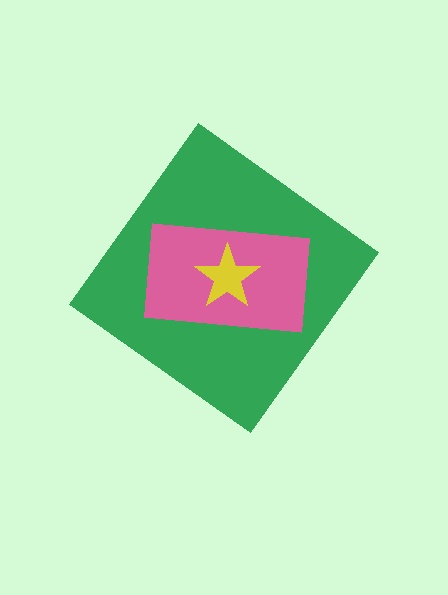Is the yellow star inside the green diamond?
Yes.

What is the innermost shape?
The yellow star.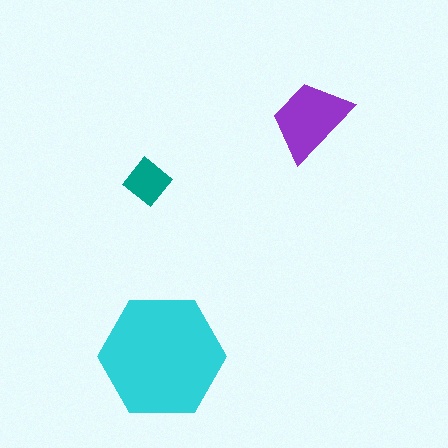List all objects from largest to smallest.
The cyan hexagon, the purple trapezoid, the teal diamond.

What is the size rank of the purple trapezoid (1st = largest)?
2nd.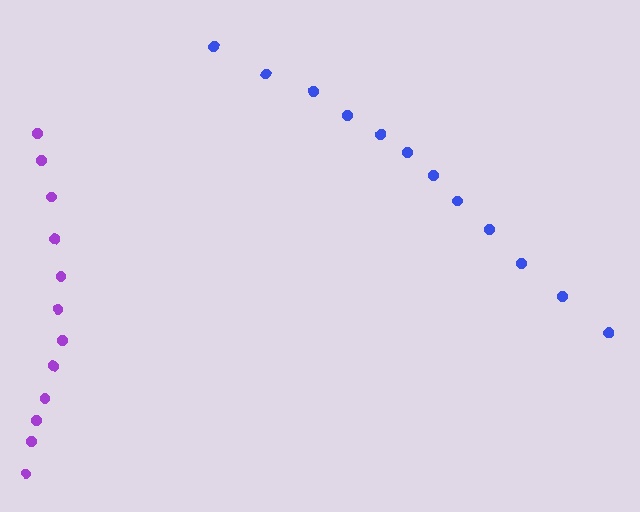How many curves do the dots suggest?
There are 2 distinct paths.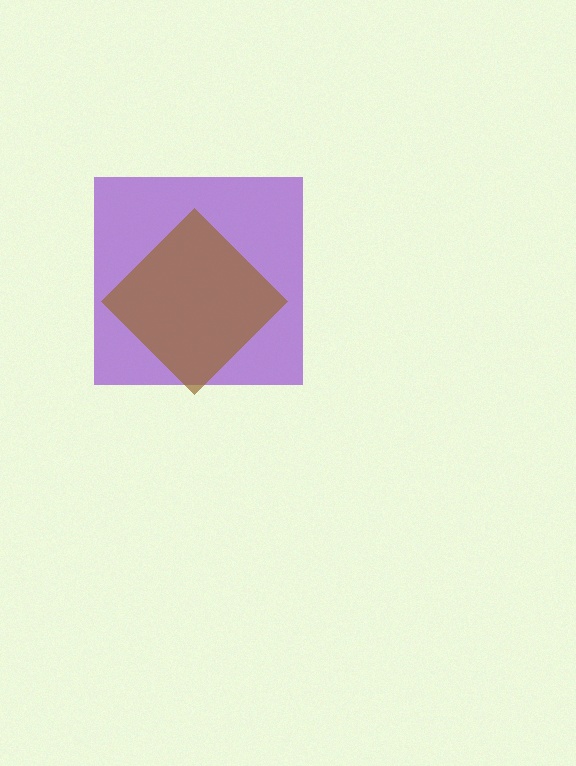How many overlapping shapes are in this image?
There are 2 overlapping shapes in the image.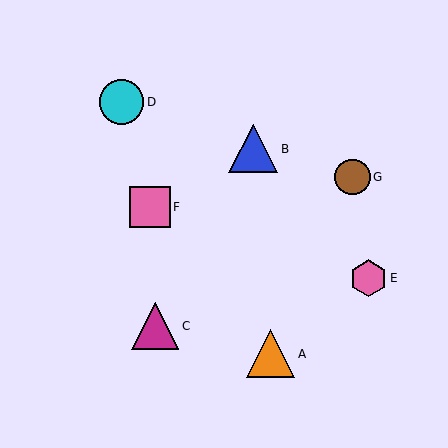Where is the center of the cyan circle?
The center of the cyan circle is at (121, 102).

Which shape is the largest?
The blue triangle (labeled B) is the largest.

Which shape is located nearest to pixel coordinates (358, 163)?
The brown circle (labeled G) at (352, 177) is nearest to that location.